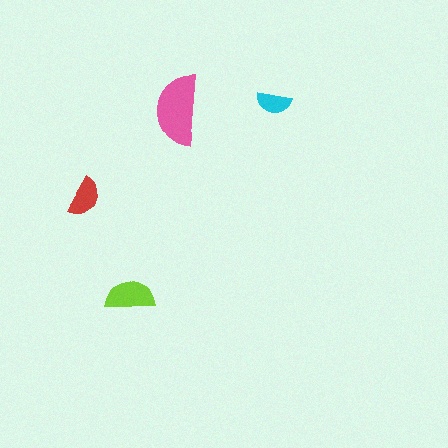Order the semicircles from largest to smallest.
the pink one, the lime one, the red one, the cyan one.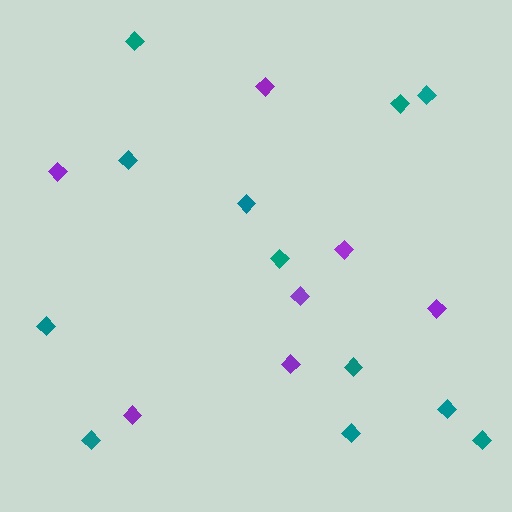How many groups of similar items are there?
There are 2 groups: one group of teal diamonds (12) and one group of purple diamonds (7).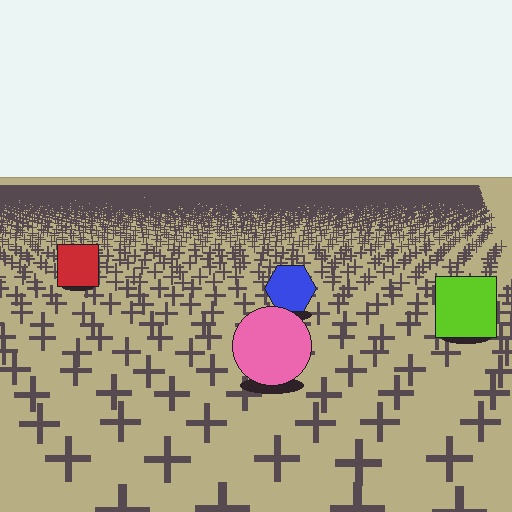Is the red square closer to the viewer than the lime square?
No. The lime square is closer — you can tell from the texture gradient: the ground texture is coarser near it.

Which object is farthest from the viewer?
The red square is farthest from the viewer. It appears smaller and the ground texture around it is denser.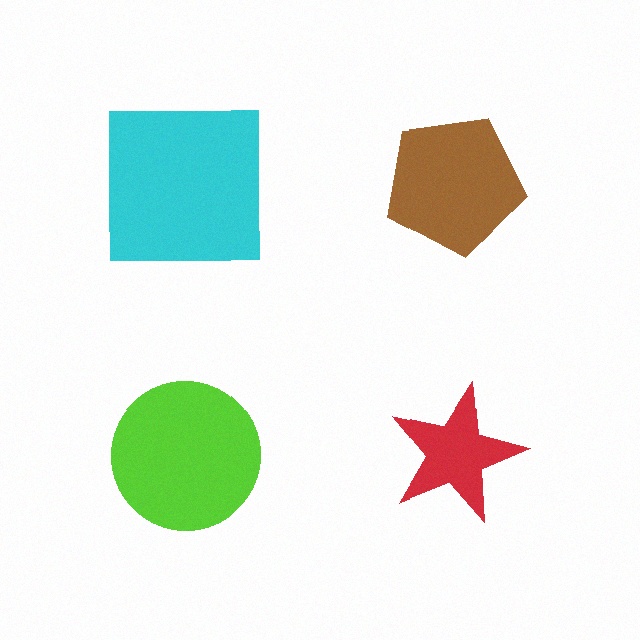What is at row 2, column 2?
A red star.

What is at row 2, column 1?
A lime circle.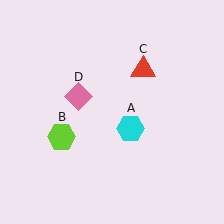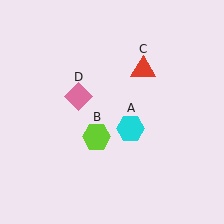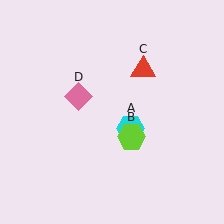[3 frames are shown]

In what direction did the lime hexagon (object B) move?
The lime hexagon (object B) moved right.